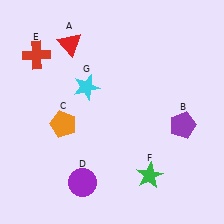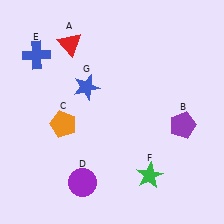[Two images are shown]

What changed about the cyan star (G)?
In Image 1, G is cyan. In Image 2, it changed to blue.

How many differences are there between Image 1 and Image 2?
There are 2 differences between the two images.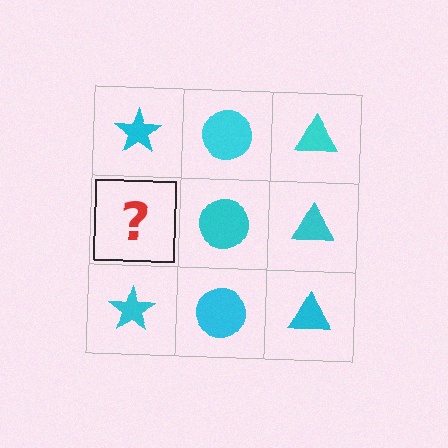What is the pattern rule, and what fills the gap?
The rule is that each column has a consistent shape. The gap should be filled with a cyan star.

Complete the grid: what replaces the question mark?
The question mark should be replaced with a cyan star.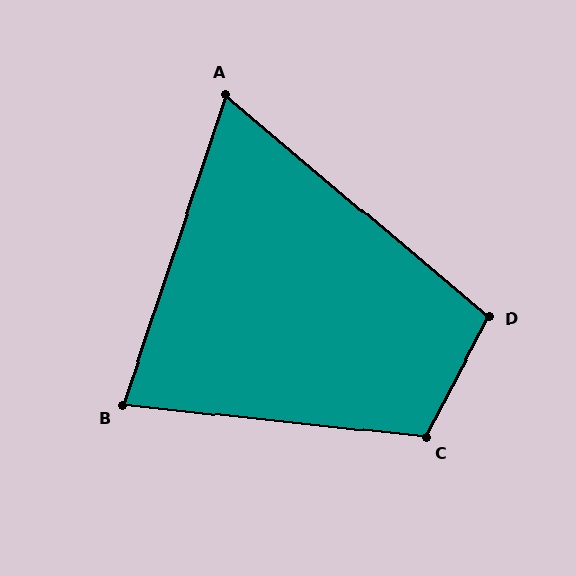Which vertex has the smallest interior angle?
A, at approximately 68 degrees.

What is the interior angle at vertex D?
Approximately 102 degrees (obtuse).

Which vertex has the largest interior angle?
C, at approximately 112 degrees.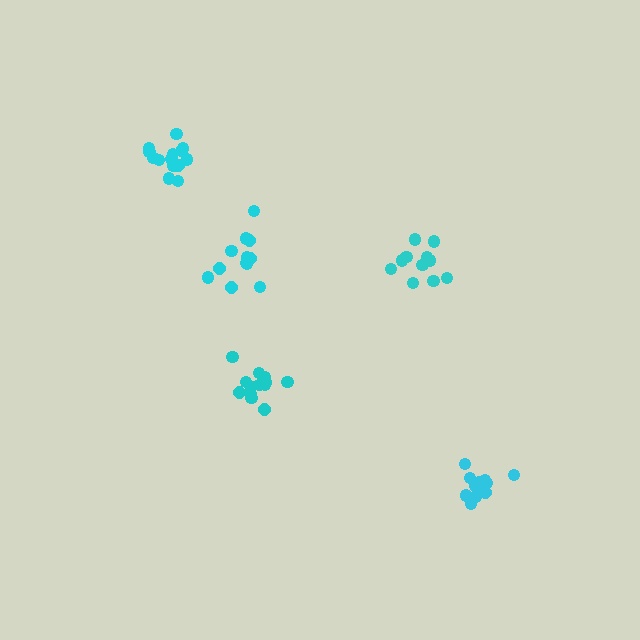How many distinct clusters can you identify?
There are 5 distinct clusters.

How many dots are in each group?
Group 1: 14 dots, Group 2: 11 dots, Group 3: 13 dots, Group 4: 12 dots, Group 5: 13 dots (63 total).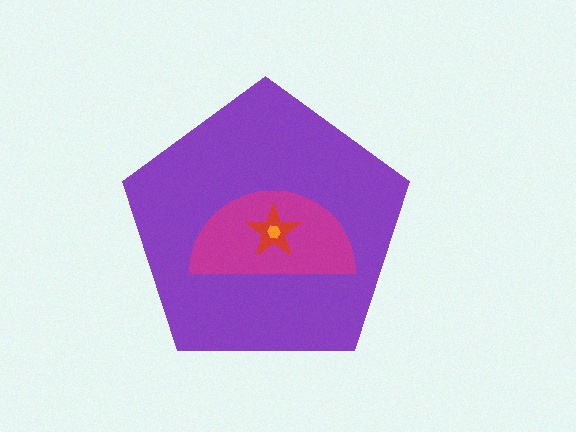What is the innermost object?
The orange hexagon.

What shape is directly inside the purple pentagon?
The magenta semicircle.